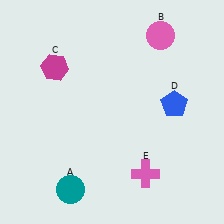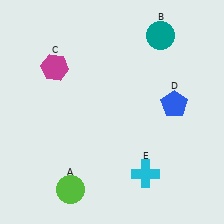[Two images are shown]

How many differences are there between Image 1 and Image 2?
There are 3 differences between the two images.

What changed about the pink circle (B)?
In Image 1, B is pink. In Image 2, it changed to teal.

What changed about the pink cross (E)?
In Image 1, E is pink. In Image 2, it changed to cyan.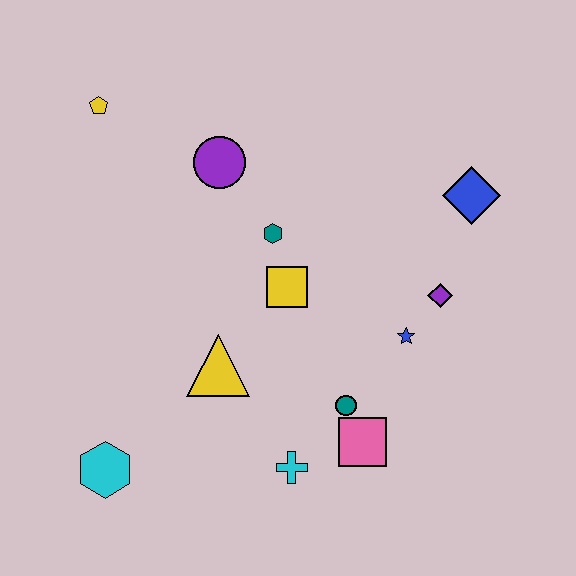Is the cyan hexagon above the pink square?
No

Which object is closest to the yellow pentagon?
The purple circle is closest to the yellow pentagon.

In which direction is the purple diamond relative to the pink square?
The purple diamond is above the pink square.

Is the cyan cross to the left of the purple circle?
No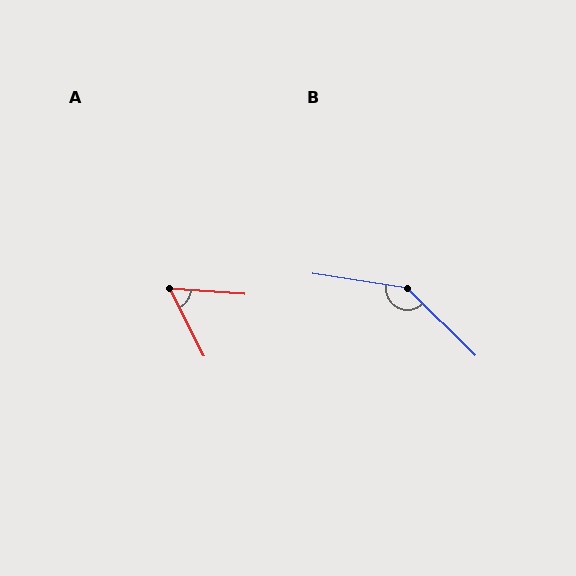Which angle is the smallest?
A, at approximately 59 degrees.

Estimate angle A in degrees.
Approximately 59 degrees.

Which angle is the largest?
B, at approximately 144 degrees.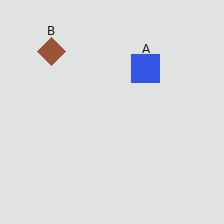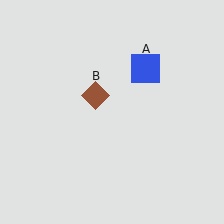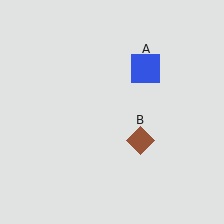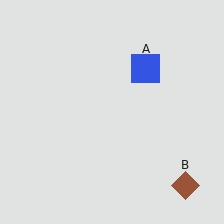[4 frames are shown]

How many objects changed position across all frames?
1 object changed position: brown diamond (object B).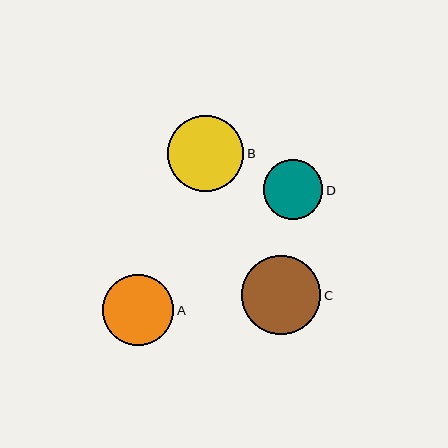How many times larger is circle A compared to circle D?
Circle A is approximately 1.2 times the size of circle D.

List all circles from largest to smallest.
From largest to smallest: C, B, A, D.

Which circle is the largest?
Circle C is the largest with a size of approximately 79 pixels.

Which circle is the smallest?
Circle D is the smallest with a size of approximately 60 pixels.